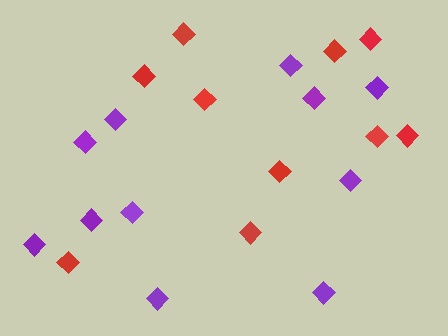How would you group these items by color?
There are 2 groups: one group of red diamonds (10) and one group of purple diamonds (11).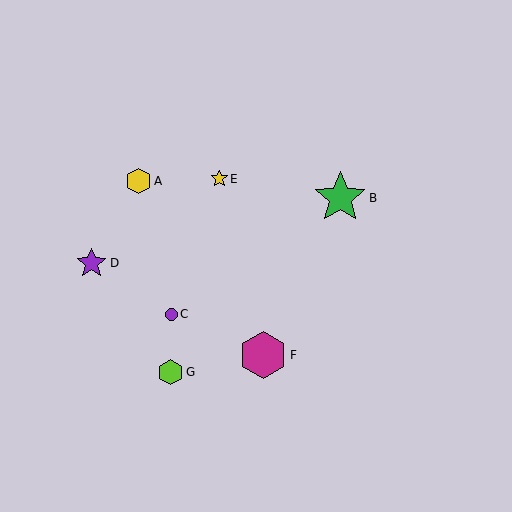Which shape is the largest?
The green star (labeled B) is the largest.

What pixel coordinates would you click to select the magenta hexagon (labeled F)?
Click at (263, 355) to select the magenta hexagon F.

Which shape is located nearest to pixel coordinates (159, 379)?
The lime hexagon (labeled G) at (170, 372) is nearest to that location.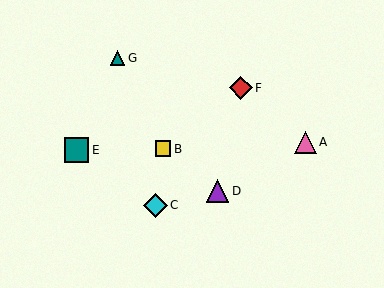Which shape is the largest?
The teal square (labeled E) is the largest.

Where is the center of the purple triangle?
The center of the purple triangle is at (217, 191).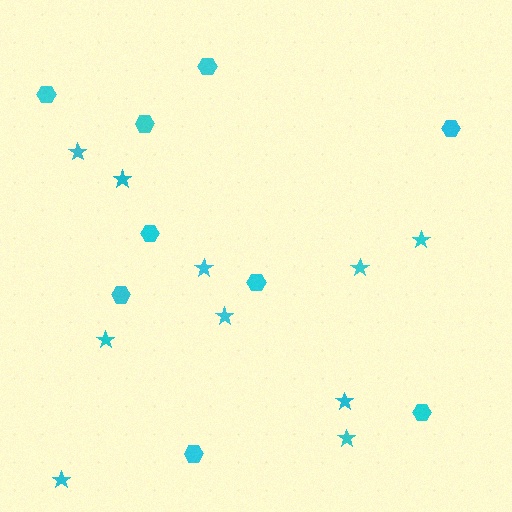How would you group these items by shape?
There are 2 groups: one group of hexagons (9) and one group of stars (10).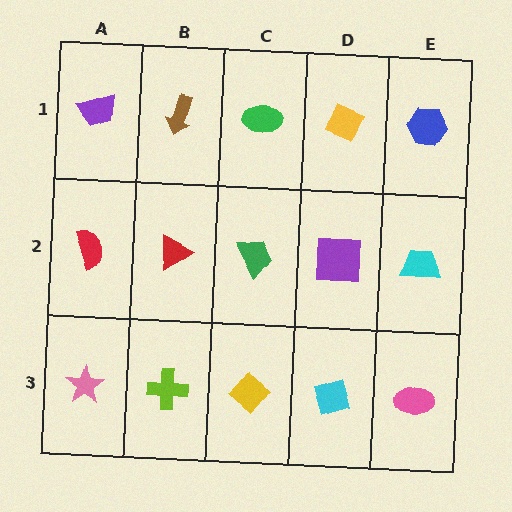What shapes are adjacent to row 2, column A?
A purple trapezoid (row 1, column A), a pink star (row 3, column A), a red triangle (row 2, column B).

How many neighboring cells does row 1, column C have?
3.